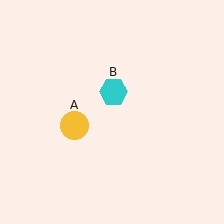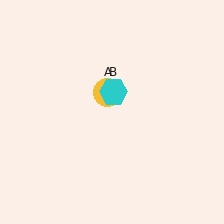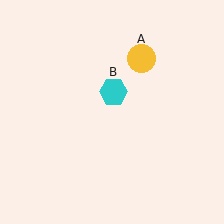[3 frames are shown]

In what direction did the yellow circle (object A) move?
The yellow circle (object A) moved up and to the right.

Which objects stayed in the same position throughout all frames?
Cyan hexagon (object B) remained stationary.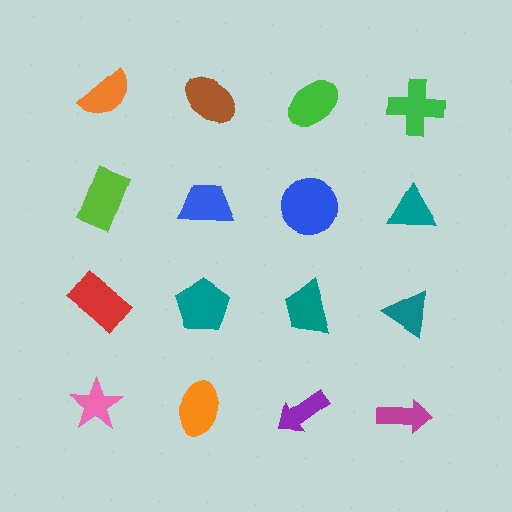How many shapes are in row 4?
4 shapes.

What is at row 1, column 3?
A green ellipse.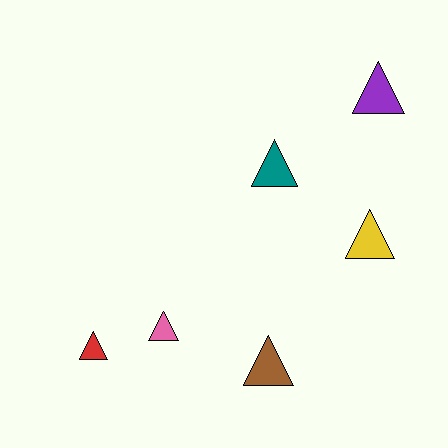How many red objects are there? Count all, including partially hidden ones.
There is 1 red object.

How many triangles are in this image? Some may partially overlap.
There are 6 triangles.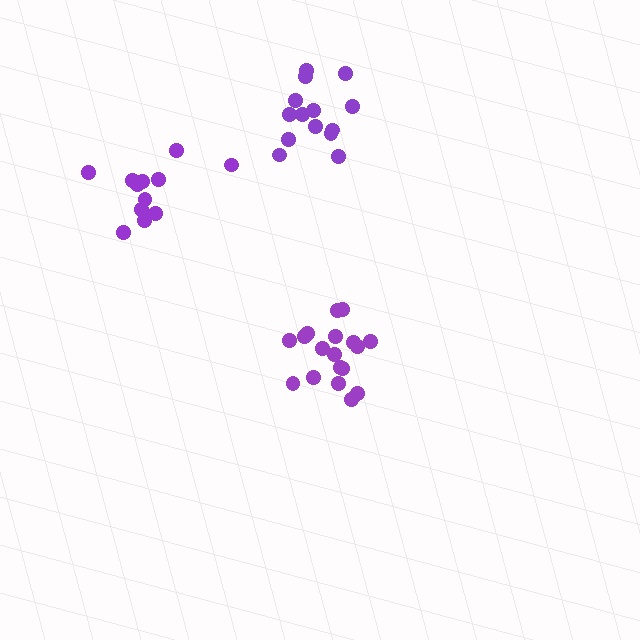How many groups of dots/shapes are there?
There are 3 groups.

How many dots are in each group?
Group 1: 14 dots, Group 2: 18 dots, Group 3: 12 dots (44 total).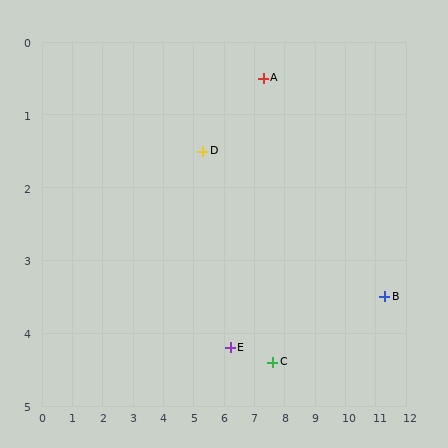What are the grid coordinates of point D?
Point D is at approximately (5.3, 1.5).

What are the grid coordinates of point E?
Point E is at approximately (6.2, 4.2).